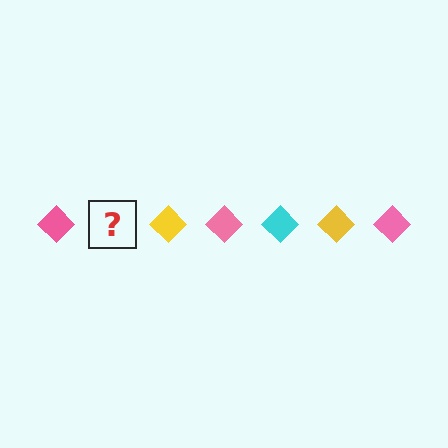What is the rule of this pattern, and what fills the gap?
The rule is that the pattern cycles through pink, cyan, yellow diamonds. The gap should be filled with a cyan diamond.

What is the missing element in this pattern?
The missing element is a cyan diamond.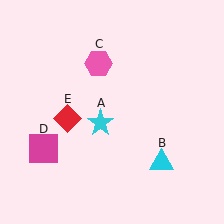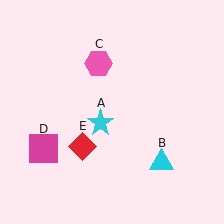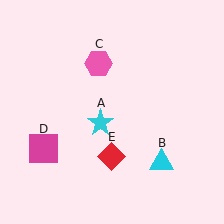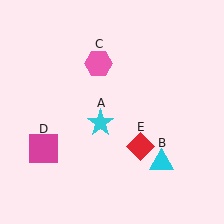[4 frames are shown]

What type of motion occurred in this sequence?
The red diamond (object E) rotated counterclockwise around the center of the scene.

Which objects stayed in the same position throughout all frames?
Cyan star (object A) and cyan triangle (object B) and pink hexagon (object C) and magenta square (object D) remained stationary.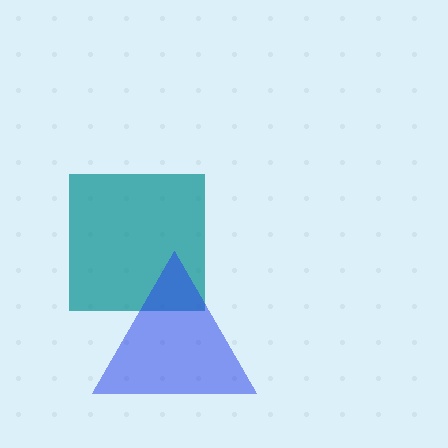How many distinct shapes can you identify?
There are 2 distinct shapes: a teal square, a blue triangle.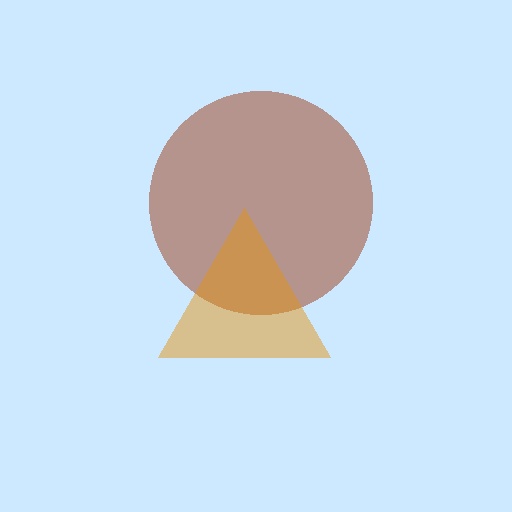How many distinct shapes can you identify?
There are 2 distinct shapes: a brown circle, an orange triangle.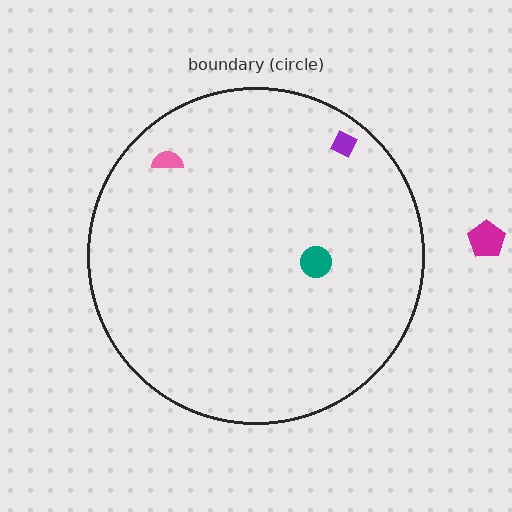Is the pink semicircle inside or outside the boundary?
Inside.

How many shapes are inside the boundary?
3 inside, 1 outside.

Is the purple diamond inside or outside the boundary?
Inside.